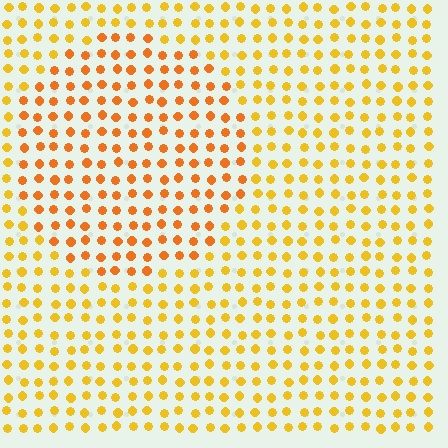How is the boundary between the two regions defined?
The boundary is defined purely by a slight shift in hue (about 23 degrees). Spacing, size, and orientation are identical on both sides.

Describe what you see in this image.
The image is filled with small yellow elements in a uniform arrangement. A circle-shaped region is visible where the elements are tinted to a slightly different hue, forming a subtle color boundary.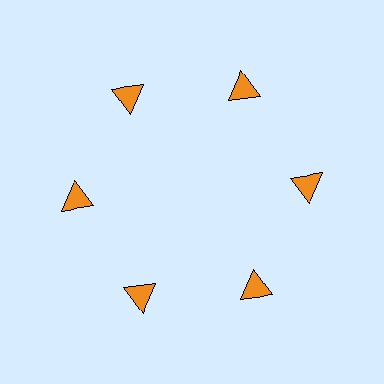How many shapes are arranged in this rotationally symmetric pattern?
There are 6 shapes, arranged in 6 groups of 1.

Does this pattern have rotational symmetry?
Yes, this pattern has 6-fold rotational symmetry. It looks the same after rotating 60 degrees around the center.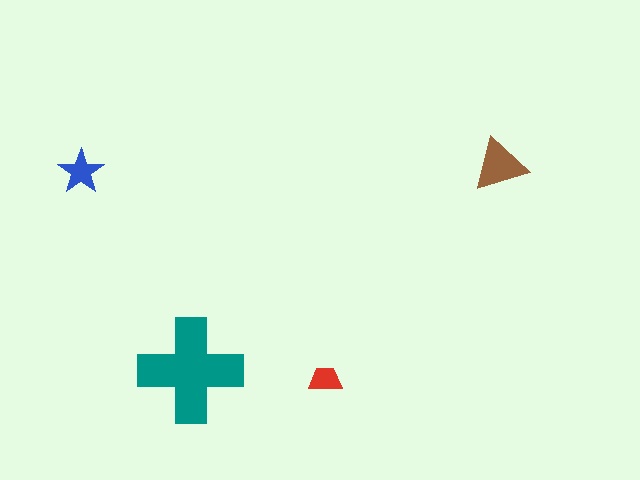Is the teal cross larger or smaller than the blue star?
Larger.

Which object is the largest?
The teal cross.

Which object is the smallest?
The red trapezoid.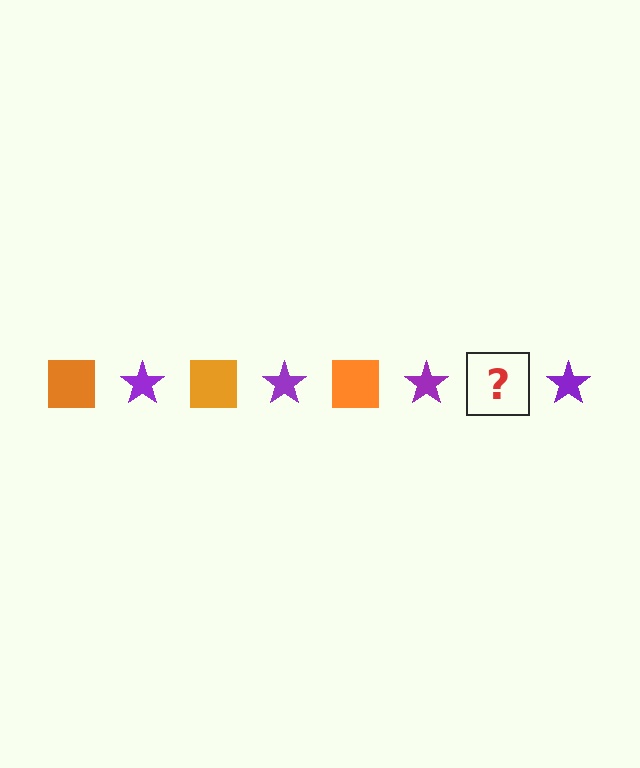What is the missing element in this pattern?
The missing element is an orange square.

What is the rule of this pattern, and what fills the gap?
The rule is that the pattern alternates between orange square and purple star. The gap should be filled with an orange square.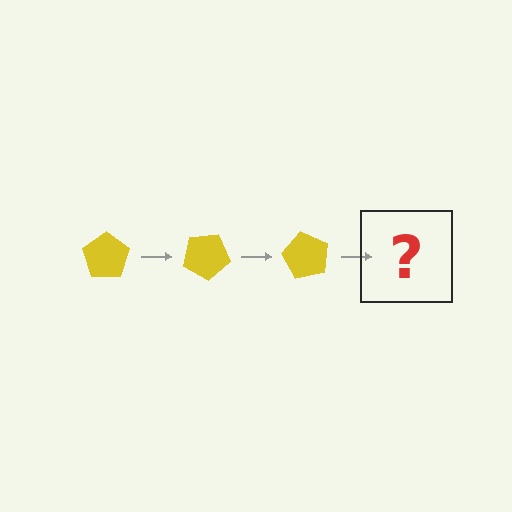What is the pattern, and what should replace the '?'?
The pattern is that the pentagon rotates 30 degrees each step. The '?' should be a yellow pentagon rotated 90 degrees.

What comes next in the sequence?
The next element should be a yellow pentagon rotated 90 degrees.